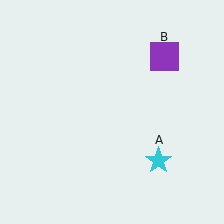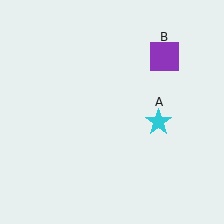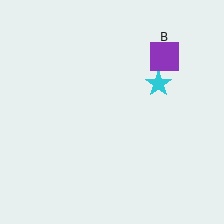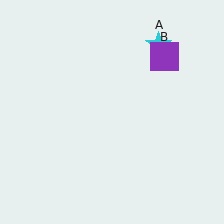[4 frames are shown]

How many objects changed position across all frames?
1 object changed position: cyan star (object A).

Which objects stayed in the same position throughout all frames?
Purple square (object B) remained stationary.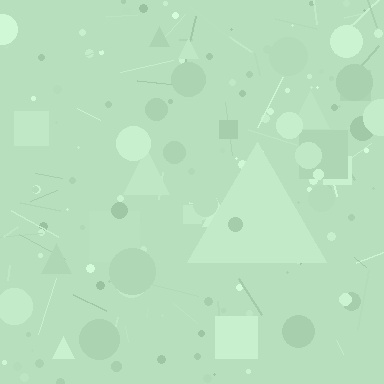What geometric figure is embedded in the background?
A triangle is embedded in the background.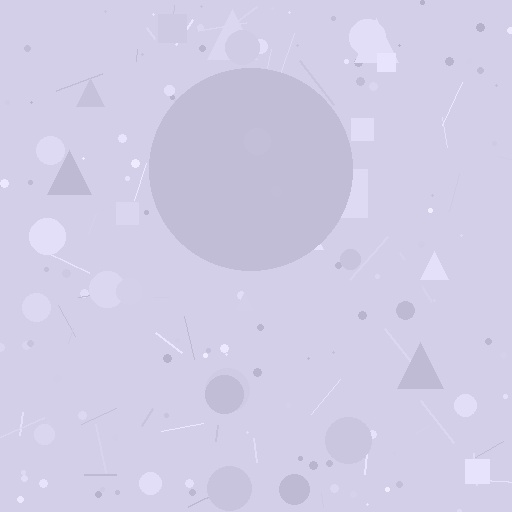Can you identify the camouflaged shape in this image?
The camouflaged shape is a circle.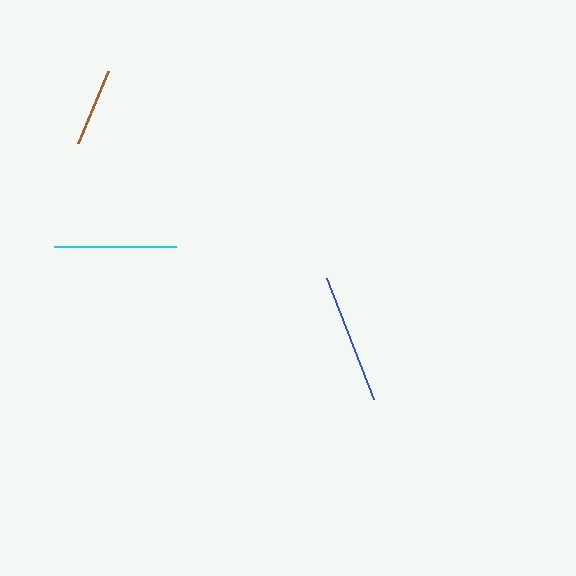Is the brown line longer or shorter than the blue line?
The blue line is longer than the brown line.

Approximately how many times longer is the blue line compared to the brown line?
The blue line is approximately 1.7 times the length of the brown line.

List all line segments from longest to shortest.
From longest to shortest: blue, cyan, brown.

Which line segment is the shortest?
The brown line is the shortest at approximately 78 pixels.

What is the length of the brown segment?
The brown segment is approximately 78 pixels long.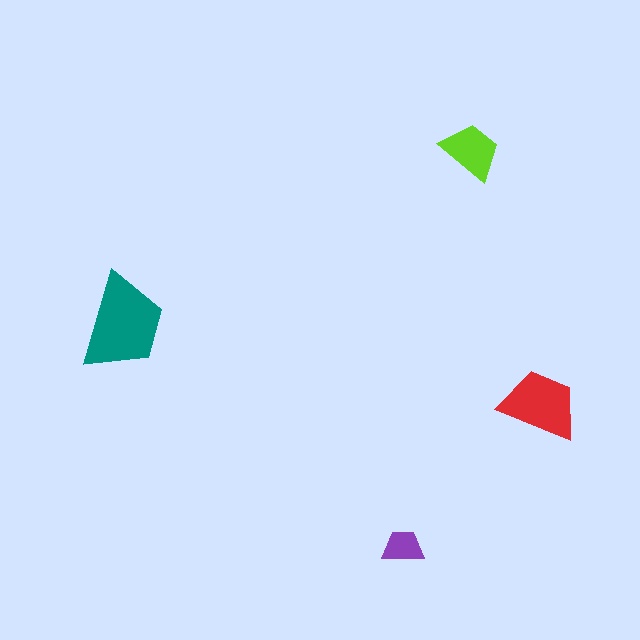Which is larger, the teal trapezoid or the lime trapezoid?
The teal one.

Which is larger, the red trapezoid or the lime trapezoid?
The red one.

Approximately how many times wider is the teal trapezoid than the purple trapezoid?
About 2.5 times wider.